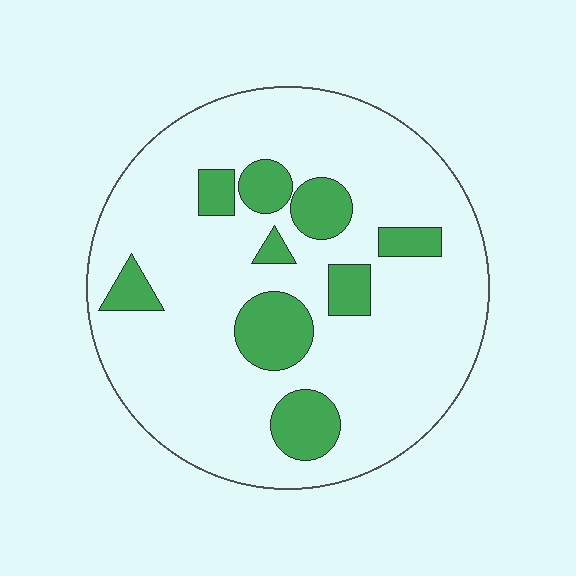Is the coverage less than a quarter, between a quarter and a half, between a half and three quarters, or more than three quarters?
Less than a quarter.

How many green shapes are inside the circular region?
9.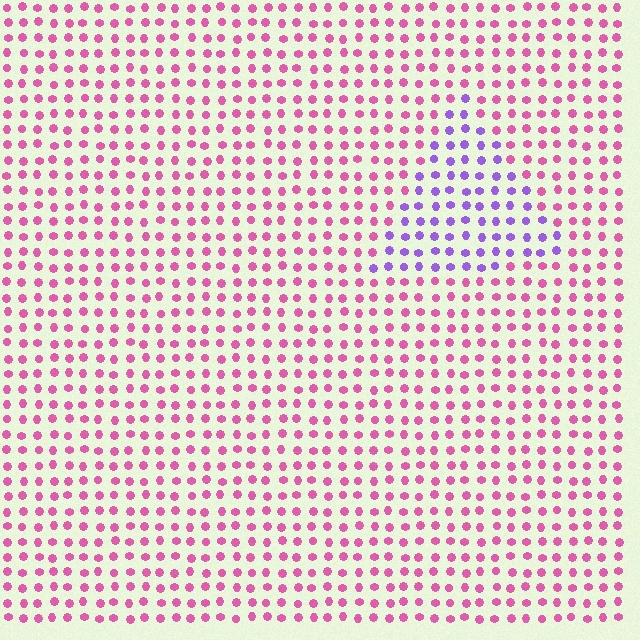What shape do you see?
I see a triangle.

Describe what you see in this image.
The image is filled with small pink elements in a uniform arrangement. A triangle-shaped region is visible where the elements are tinted to a slightly different hue, forming a subtle color boundary.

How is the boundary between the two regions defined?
The boundary is defined purely by a slight shift in hue (about 54 degrees). Spacing, size, and orientation are identical on both sides.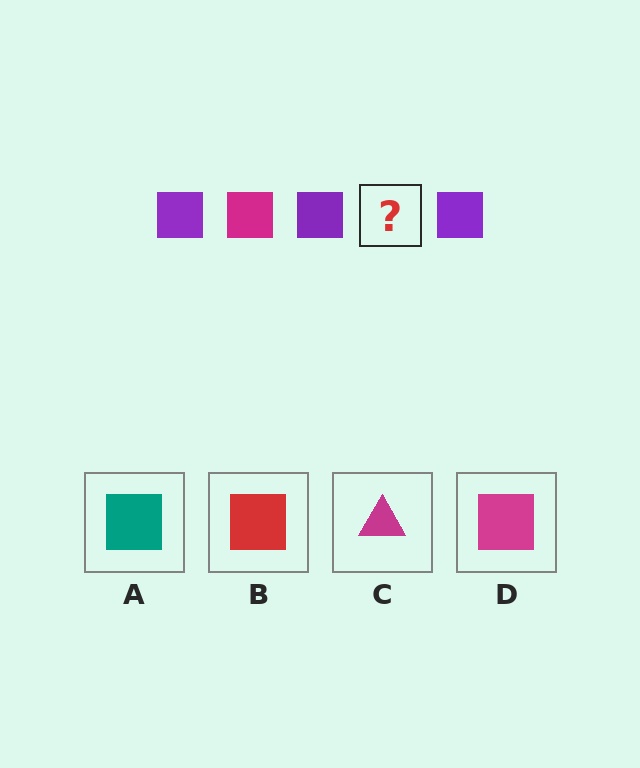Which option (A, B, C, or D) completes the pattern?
D.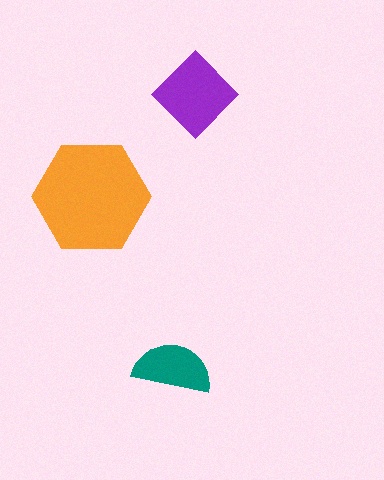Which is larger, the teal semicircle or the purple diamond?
The purple diamond.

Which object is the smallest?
The teal semicircle.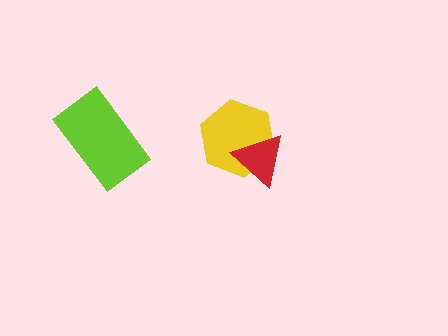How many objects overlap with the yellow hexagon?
1 object overlaps with the yellow hexagon.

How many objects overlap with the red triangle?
1 object overlaps with the red triangle.